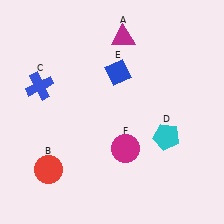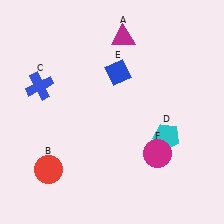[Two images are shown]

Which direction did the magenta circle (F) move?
The magenta circle (F) moved right.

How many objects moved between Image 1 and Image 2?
1 object moved between the two images.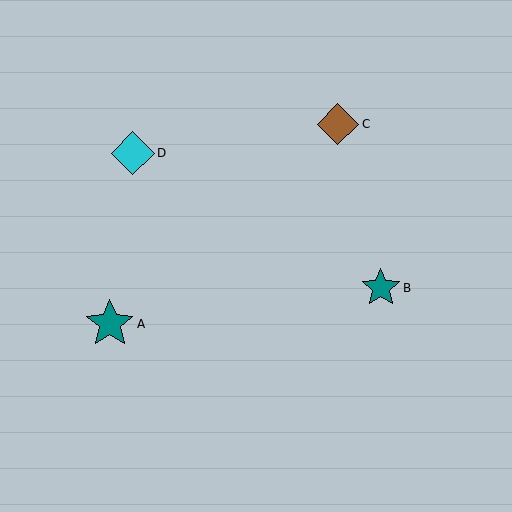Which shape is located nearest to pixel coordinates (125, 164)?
The cyan diamond (labeled D) at (133, 153) is nearest to that location.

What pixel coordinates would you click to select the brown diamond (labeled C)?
Click at (338, 124) to select the brown diamond C.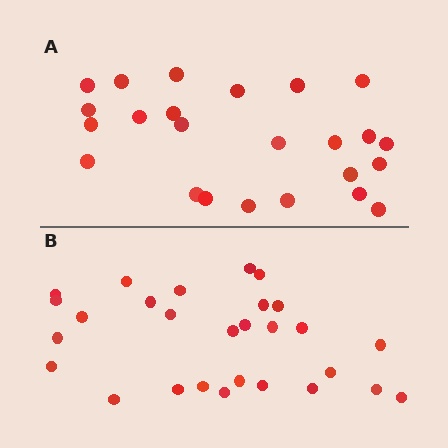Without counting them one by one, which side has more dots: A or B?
Region B (the bottom region) has more dots.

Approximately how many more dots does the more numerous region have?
Region B has about 4 more dots than region A.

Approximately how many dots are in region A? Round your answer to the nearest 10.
About 20 dots. (The exact count is 24, which rounds to 20.)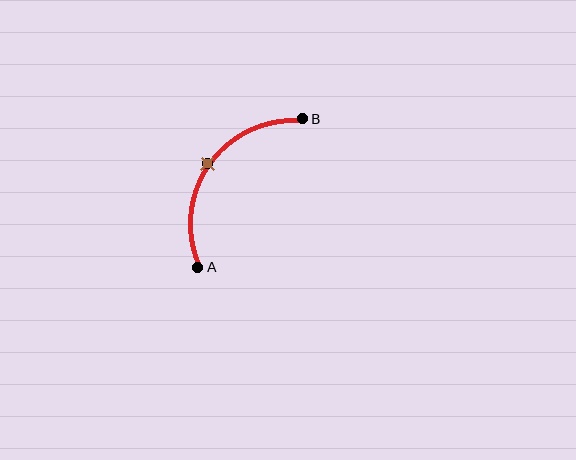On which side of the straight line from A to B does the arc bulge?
The arc bulges above and to the left of the straight line connecting A and B.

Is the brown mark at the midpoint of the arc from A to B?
Yes. The brown mark lies on the arc at equal arc-length from both A and B — it is the arc midpoint.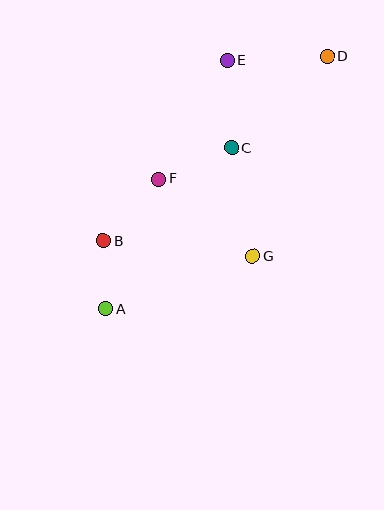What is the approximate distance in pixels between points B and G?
The distance between B and G is approximately 150 pixels.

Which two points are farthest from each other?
Points A and D are farthest from each other.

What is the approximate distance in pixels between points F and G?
The distance between F and G is approximately 121 pixels.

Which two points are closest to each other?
Points A and B are closest to each other.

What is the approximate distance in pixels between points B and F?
The distance between B and F is approximately 83 pixels.